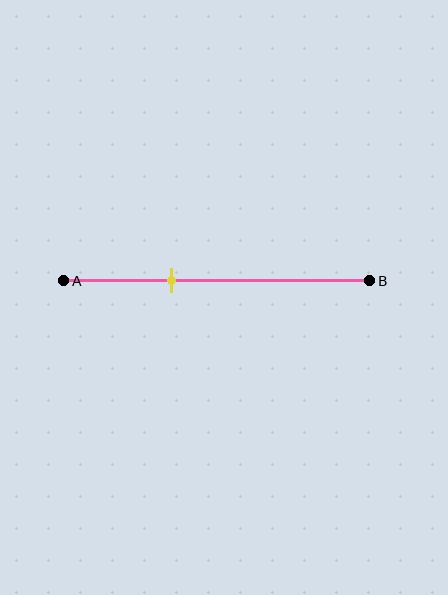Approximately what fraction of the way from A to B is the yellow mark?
The yellow mark is approximately 35% of the way from A to B.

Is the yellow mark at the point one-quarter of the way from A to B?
No, the mark is at about 35% from A, not at the 25% one-quarter point.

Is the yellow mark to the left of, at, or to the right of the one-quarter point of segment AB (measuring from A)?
The yellow mark is to the right of the one-quarter point of segment AB.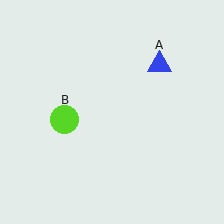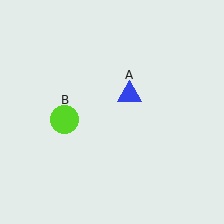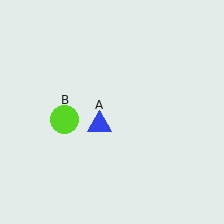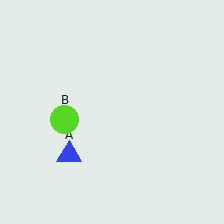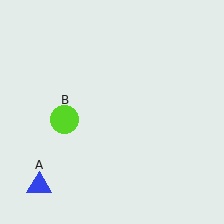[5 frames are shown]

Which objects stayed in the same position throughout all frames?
Lime circle (object B) remained stationary.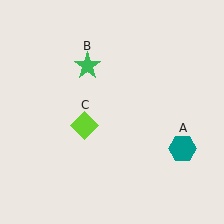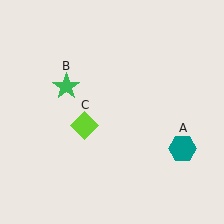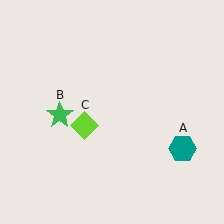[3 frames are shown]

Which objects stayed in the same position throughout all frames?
Teal hexagon (object A) and lime diamond (object C) remained stationary.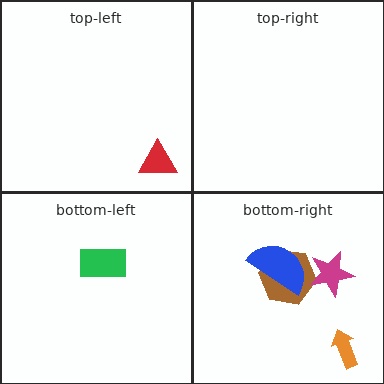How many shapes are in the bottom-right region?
4.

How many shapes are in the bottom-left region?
1.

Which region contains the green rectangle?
The bottom-left region.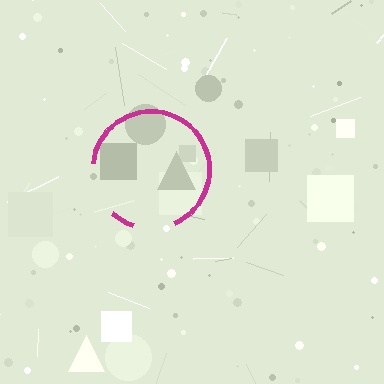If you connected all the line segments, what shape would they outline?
They would outline a circle.